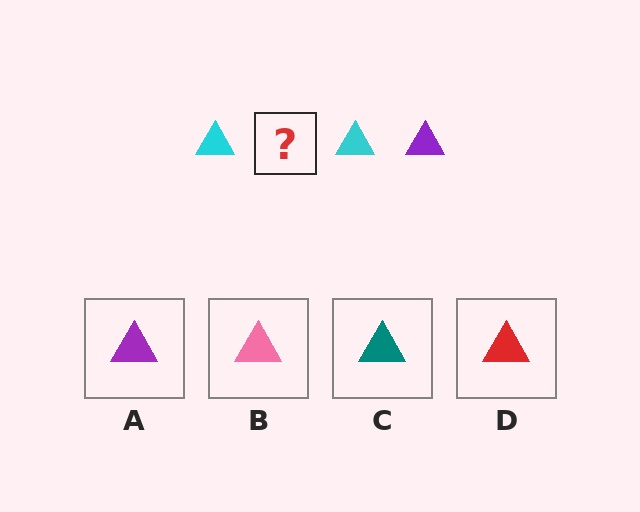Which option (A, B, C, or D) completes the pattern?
A.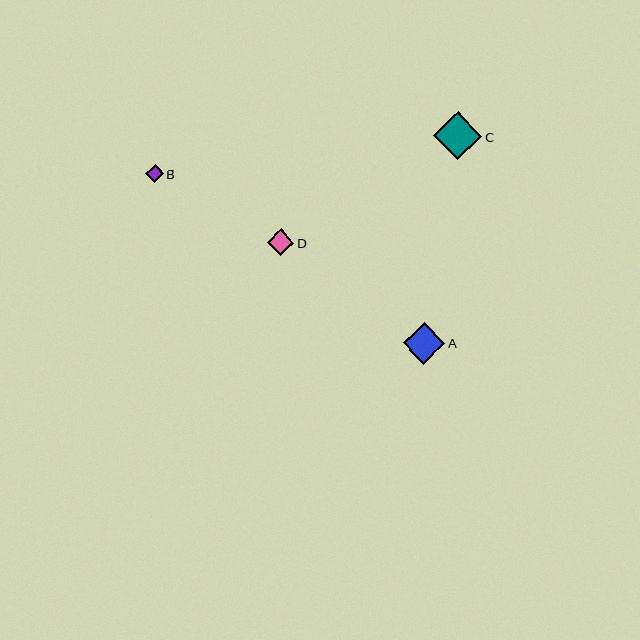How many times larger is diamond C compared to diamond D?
Diamond C is approximately 1.8 times the size of diamond D.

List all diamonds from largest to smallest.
From largest to smallest: C, A, D, B.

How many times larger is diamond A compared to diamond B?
Diamond A is approximately 2.3 times the size of diamond B.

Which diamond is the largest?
Diamond C is the largest with a size of approximately 48 pixels.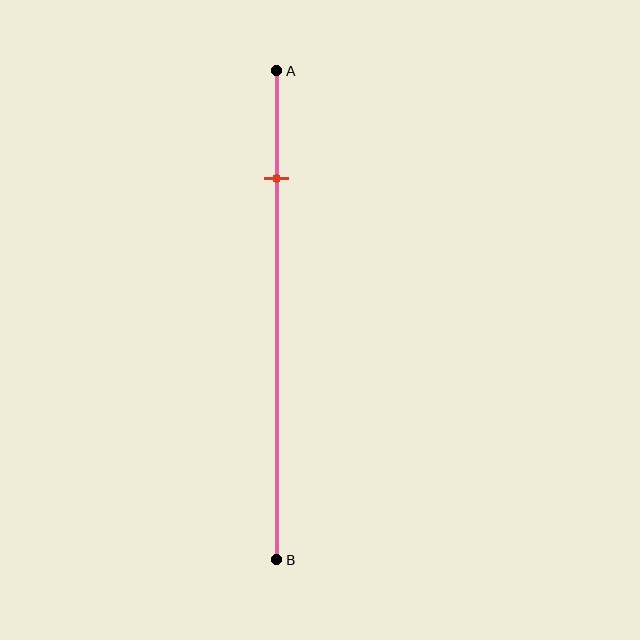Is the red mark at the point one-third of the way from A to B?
No, the mark is at about 20% from A, not at the 33% one-third point.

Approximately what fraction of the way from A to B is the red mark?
The red mark is approximately 20% of the way from A to B.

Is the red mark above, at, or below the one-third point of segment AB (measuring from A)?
The red mark is above the one-third point of segment AB.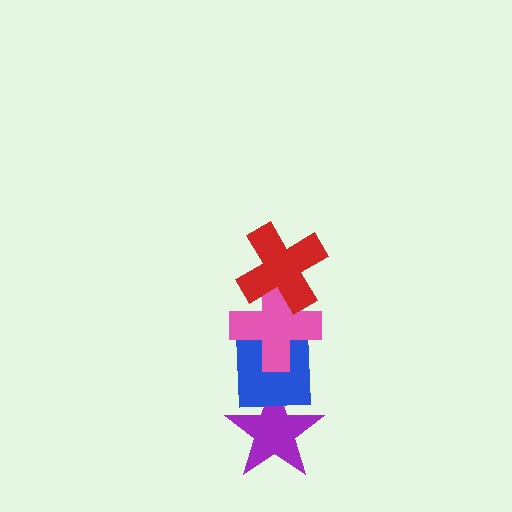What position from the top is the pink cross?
The pink cross is 2nd from the top.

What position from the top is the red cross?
The red cross is 1st from the top.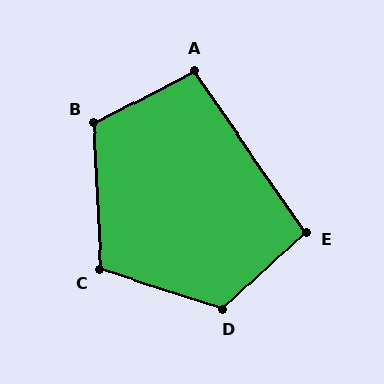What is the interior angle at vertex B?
Approximately 114 degrees (obtuse).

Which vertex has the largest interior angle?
D, at approximately 120 degrees.